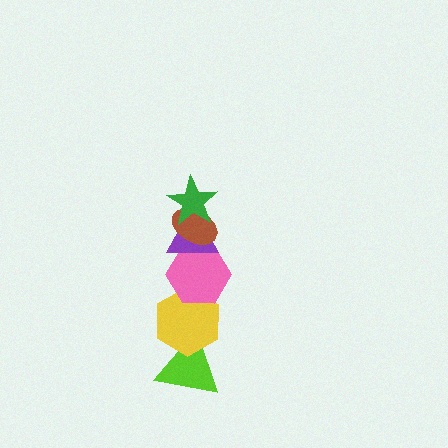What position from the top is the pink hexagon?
The pink hexagon is 4th from the top.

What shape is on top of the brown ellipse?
The green star is on top of the brown ellipse.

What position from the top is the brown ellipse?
The brown ellipse is 2nd from the top.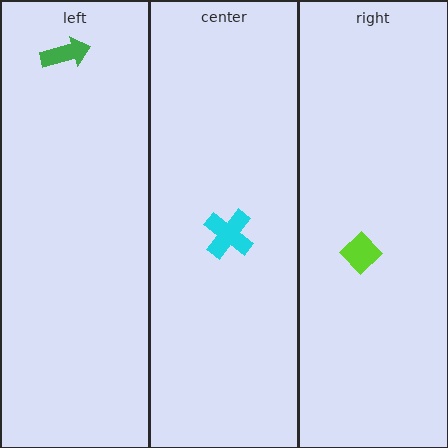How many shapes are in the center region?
1.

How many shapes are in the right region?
1.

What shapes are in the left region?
The green arrow.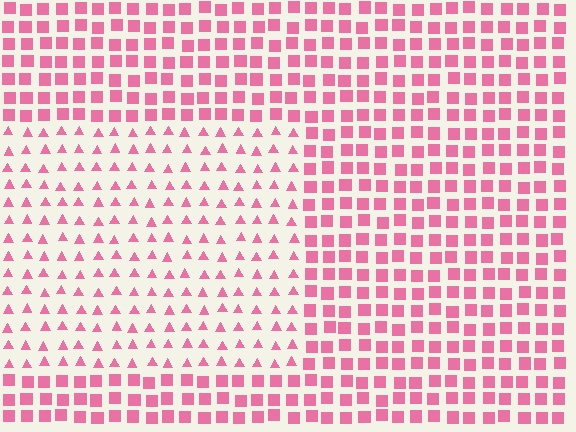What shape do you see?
I see a rectangle.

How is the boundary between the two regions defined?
The boundary is defined by a change in element shape: triangles inside vs. squares outside. All elements share the same color and spacing.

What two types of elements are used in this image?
The image uses triangles inside the rectangle region and squares outside it.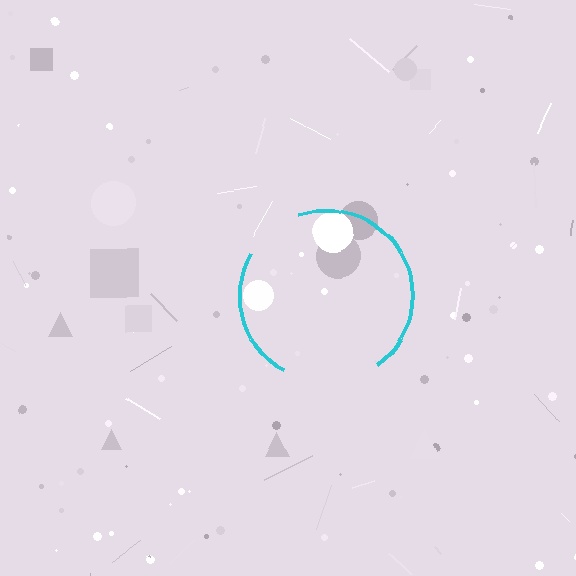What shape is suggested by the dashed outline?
The dashed outline suggests a circle.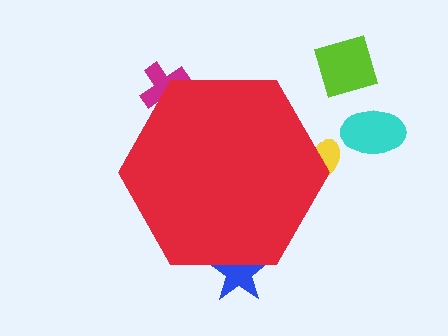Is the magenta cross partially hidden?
Yes, the magenta cross is partially hidden behind the red hexagon.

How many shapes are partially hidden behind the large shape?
3 shapes are partially hidden.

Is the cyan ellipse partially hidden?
No, the cyan ellipse is fully visible.